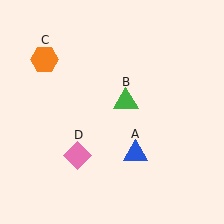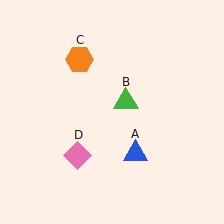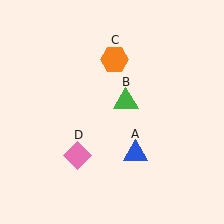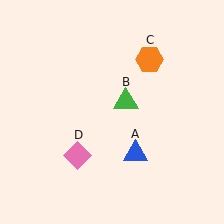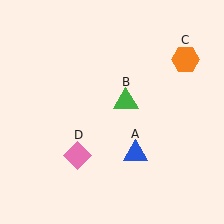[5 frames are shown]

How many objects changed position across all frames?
1 object changed position: orange hexagon (object C).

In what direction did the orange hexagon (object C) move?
The orange hexagon (object C) moved right.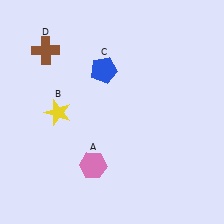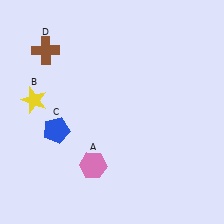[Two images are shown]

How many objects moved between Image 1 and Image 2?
2 objects moved between the two images.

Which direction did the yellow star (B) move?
The yellow star (B) moved left.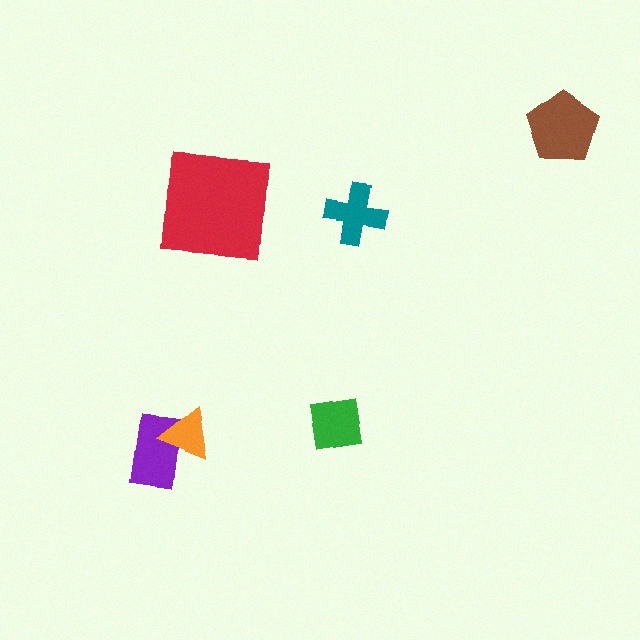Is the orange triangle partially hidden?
No, no other shape covers it.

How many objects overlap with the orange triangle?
1 object overlaps with the orange triangle.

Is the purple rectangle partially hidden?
Yes, it is partially covered by another shape.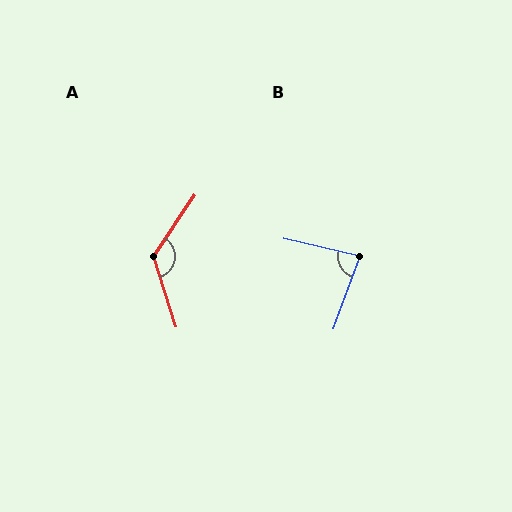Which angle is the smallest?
B, at approximately 83 degrees.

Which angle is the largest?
A, at approximately 128 degrees.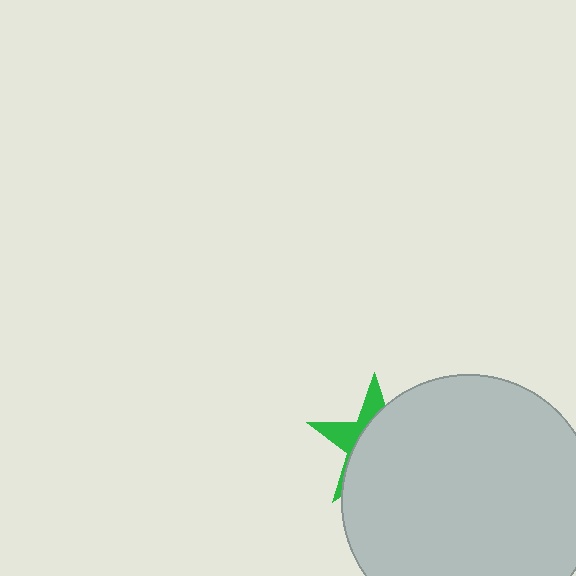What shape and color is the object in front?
The object in front is a light gray circle.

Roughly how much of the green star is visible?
A small part of it is visible (roughly 31%).